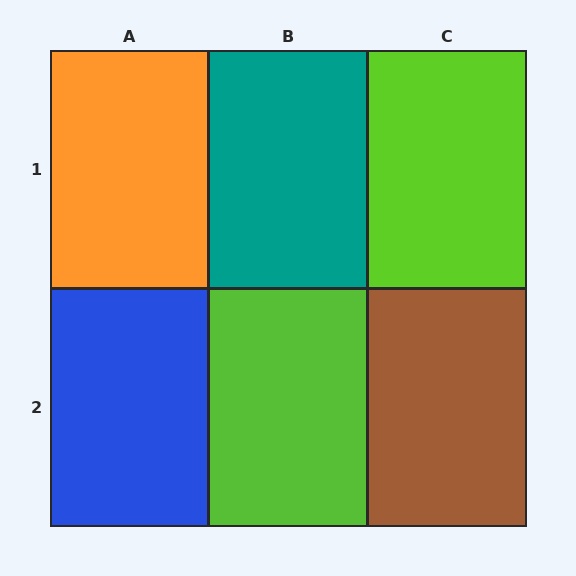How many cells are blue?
1 cell is blue.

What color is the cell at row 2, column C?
Brown.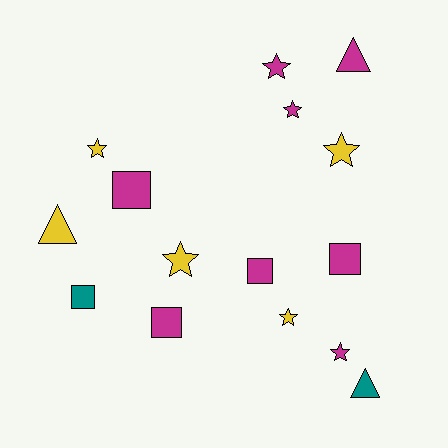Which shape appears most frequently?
Star, with 7 objects.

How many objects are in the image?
There are 15 objects.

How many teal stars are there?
There are no teal stars.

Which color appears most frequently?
Magenta, with 8 objects.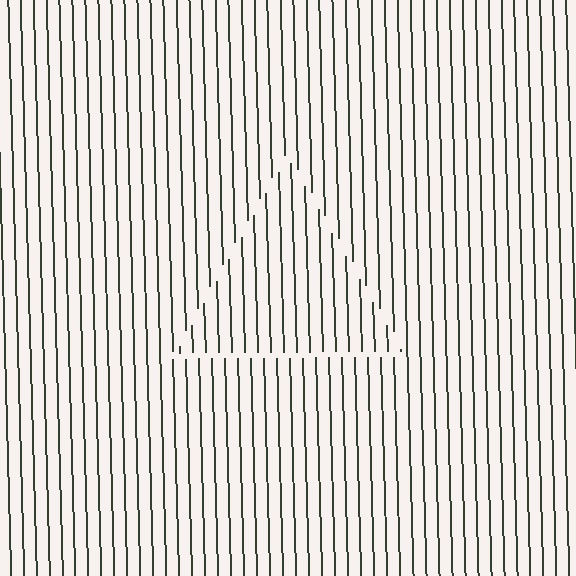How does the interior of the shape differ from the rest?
The interior of the shape contains the same grating, shifted by half a period — the contour is defined by the phase discontinuity where line-ends from the inner and outer gratings abut.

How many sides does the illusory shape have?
3 sides — the line-ends trace a triangle.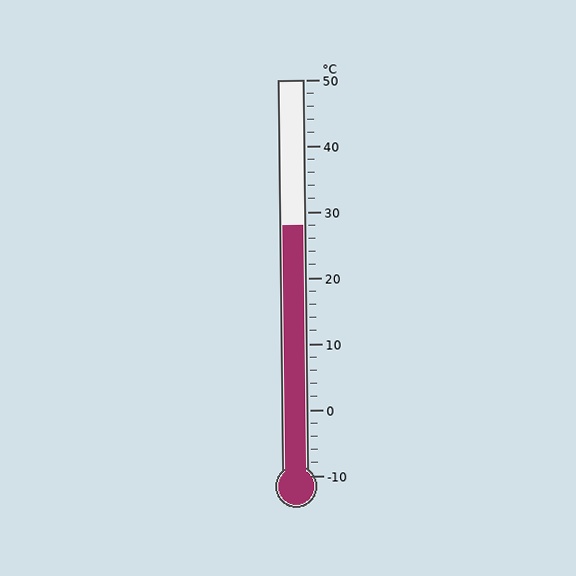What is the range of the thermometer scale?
The thermometer scale ranges from -10°C to 50°C.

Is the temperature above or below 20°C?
The temperature is above 20°C.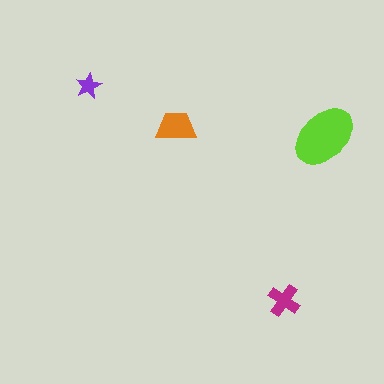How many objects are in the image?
There are 4 objects in the image.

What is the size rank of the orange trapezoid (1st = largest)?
2nd.